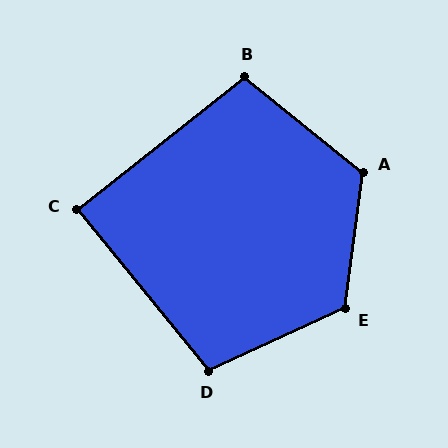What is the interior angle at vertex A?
Approximately 122 degrees (obtuse).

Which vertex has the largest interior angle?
E, at approximately 122 degrees.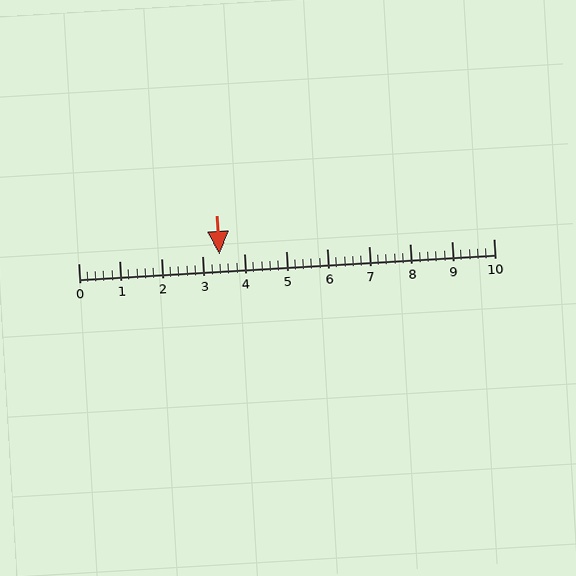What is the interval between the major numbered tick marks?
The major tick marks are spaced 1 units apart.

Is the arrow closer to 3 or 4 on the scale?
The arrow is closer to 3.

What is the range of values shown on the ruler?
The ruler shows values from 0 to 10.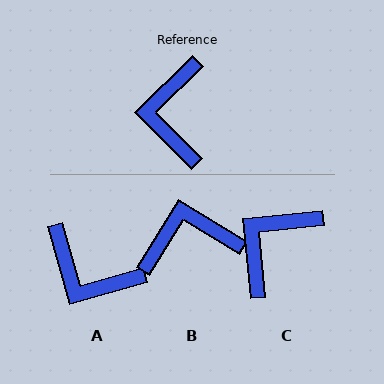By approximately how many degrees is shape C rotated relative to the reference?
Approximately 39 degrees clockwise.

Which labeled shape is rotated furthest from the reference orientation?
B, about 76 degrees away.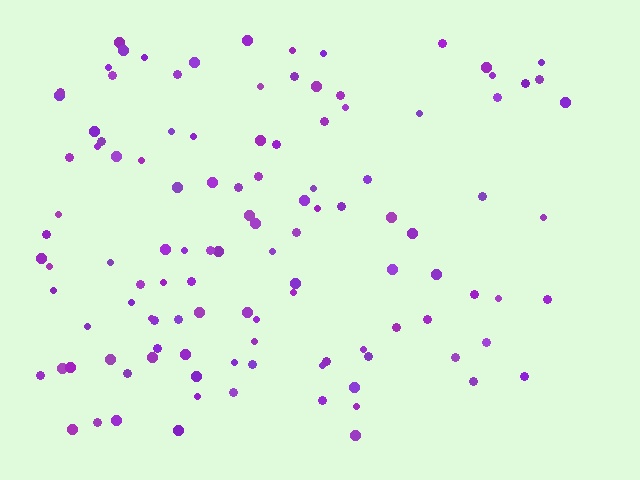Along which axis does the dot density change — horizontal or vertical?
Horizontal.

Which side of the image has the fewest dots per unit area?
The right.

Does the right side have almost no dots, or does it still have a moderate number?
Still a moderate number, just noticeably fewer than the left.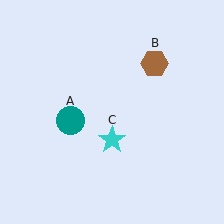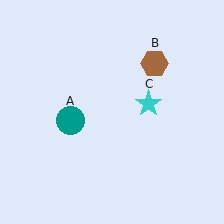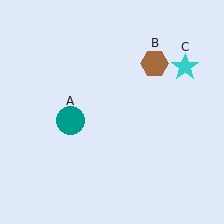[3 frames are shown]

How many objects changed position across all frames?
1 object changed position: cyan star (object C).